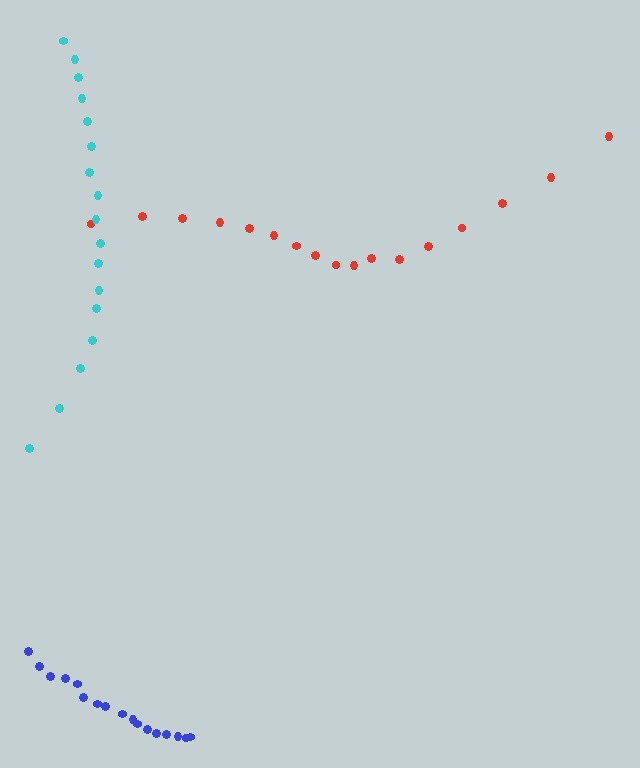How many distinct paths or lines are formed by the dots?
There are 3 distinct paths.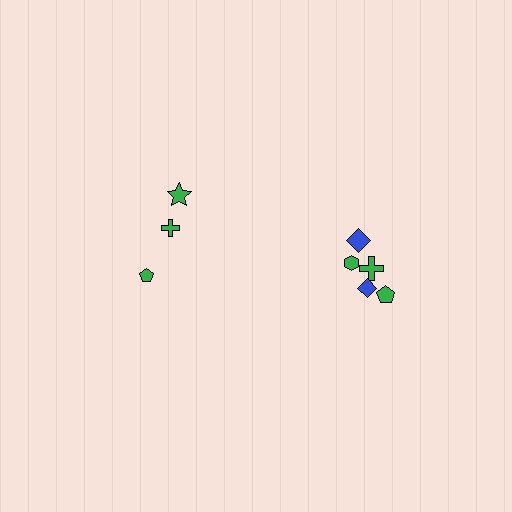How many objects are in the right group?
There are 5 objects.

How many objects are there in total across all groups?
There are 8 objects.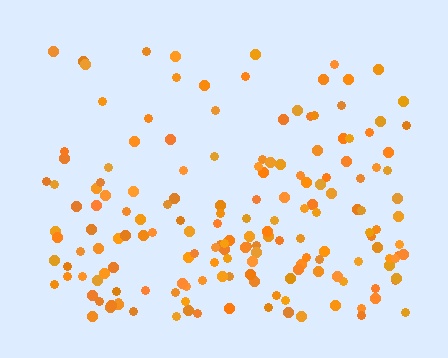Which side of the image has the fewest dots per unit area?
The top.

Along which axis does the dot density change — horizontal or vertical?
Vertical.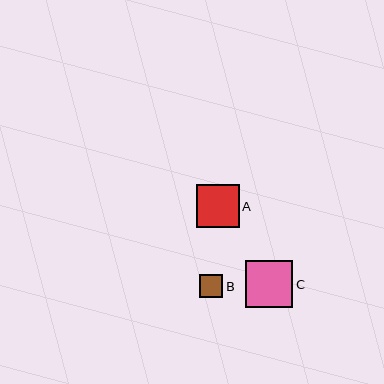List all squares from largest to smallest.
From largest to smallest: C, A, B.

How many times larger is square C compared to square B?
Square C is approximately 2.1 times the size of square B.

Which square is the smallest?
Square B is the smallest with a size of approximately 23 pixels.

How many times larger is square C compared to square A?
Square C is approximately 1.1 times the size of square A.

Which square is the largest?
Square C is the largest with a size of approximately 47 pixels.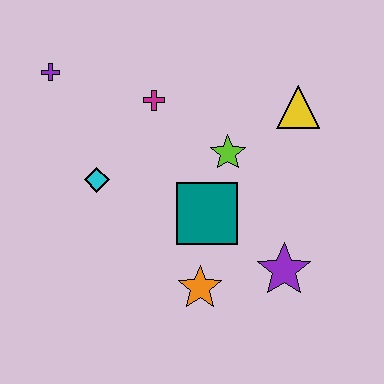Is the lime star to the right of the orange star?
Yes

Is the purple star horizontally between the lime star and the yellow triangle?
Yes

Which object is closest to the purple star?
The orange star is closest to the purple star.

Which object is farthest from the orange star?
The purple cross is farthest from the orange star.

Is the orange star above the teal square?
No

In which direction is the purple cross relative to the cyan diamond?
The purple cross is above the cyan diamond.